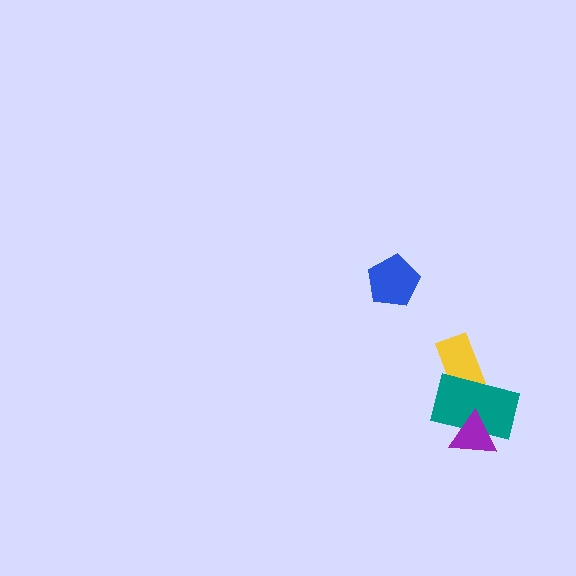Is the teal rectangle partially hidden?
Yes, it is partially covered by another shape.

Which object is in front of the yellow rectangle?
The teal rectangle is in front of the yellow rectangle.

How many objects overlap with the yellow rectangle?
1 object overlaps with the yellow rectangle.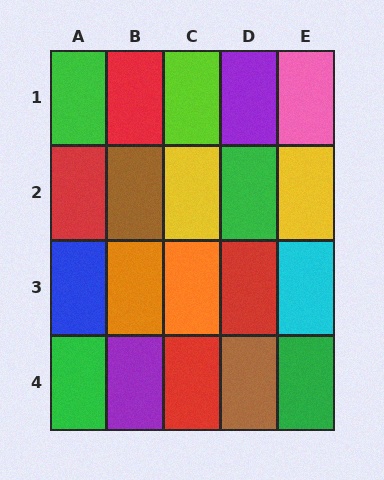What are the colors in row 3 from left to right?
Blue, orange, orange, red, cyan.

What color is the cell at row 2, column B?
Brown.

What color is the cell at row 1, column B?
Red.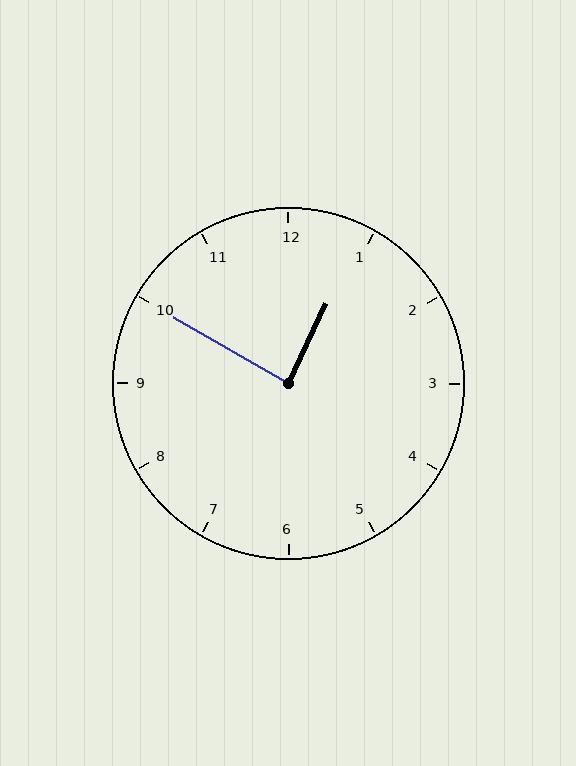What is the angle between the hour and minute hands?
Approximately 85 degrees.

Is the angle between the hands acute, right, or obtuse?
It is right.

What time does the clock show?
12:50.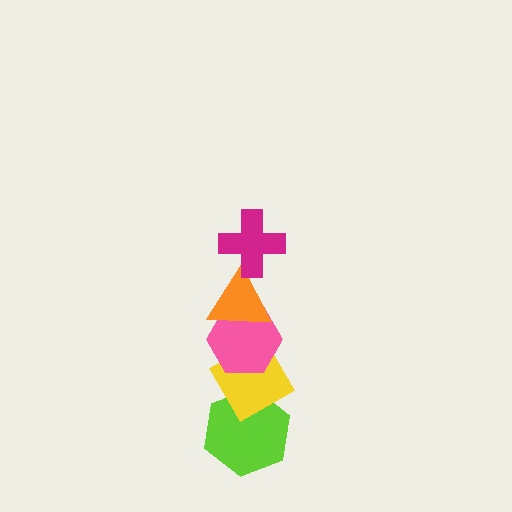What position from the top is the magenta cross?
The magenta cross is 1st from the top.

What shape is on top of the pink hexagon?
The orange triangle is on top of the pink hexagon.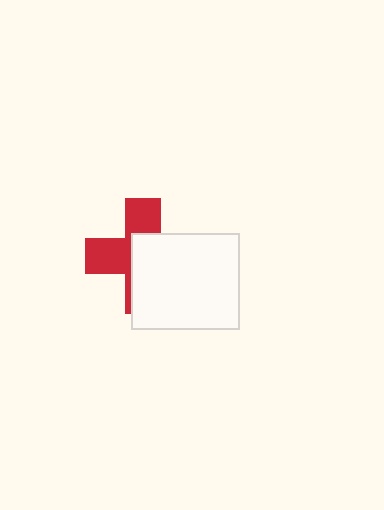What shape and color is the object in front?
The object in front is a white rectangle.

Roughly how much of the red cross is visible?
About half of it is visible (roughly 46%).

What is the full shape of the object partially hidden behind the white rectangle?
The partially hidden object is a red cross.